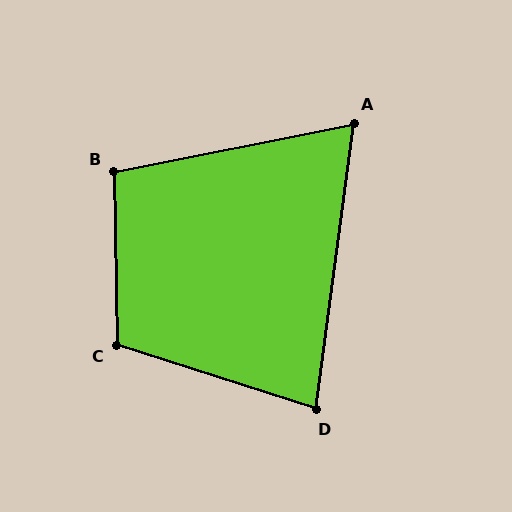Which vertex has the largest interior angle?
C, at approximately 109 degrees.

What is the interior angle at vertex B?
Approximately 100 degrees (obtuse).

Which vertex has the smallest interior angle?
A, at approximately 71 degrees.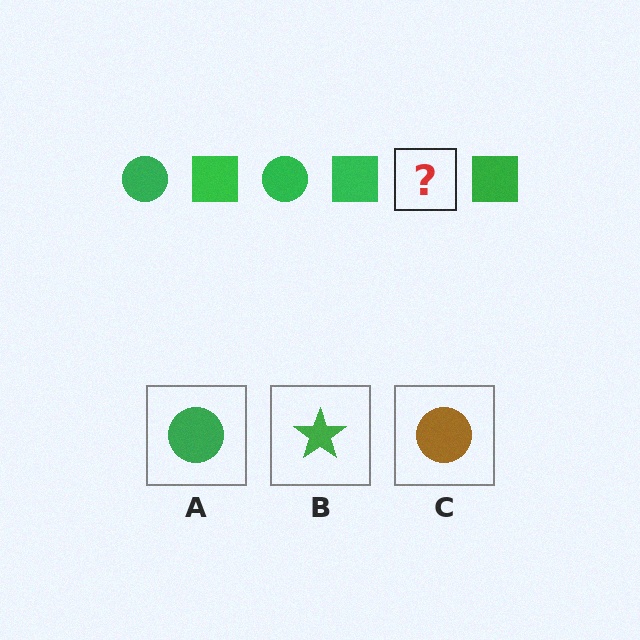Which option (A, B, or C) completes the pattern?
A.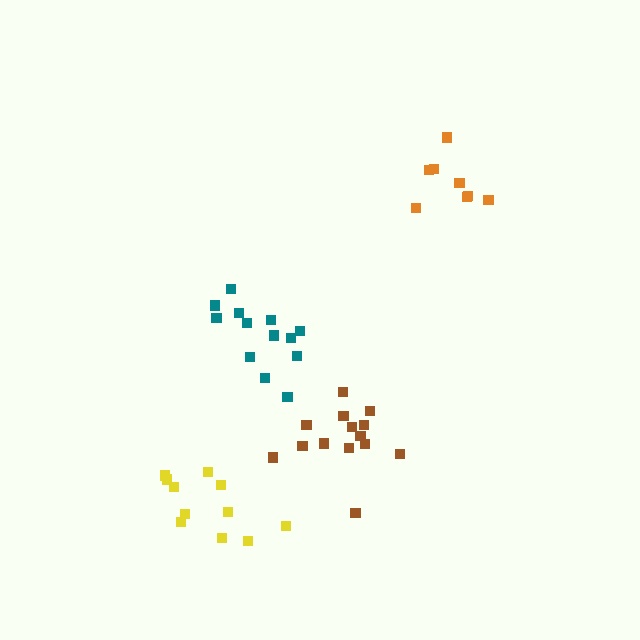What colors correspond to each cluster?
The clusters are colored: orange, yellow, brown, teal.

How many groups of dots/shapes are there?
There are 4 groups.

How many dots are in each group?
Group 1: 8 dots, Group 2: 11 dots, Group 3: 14 dots, Group 4: 13 dots (46 total).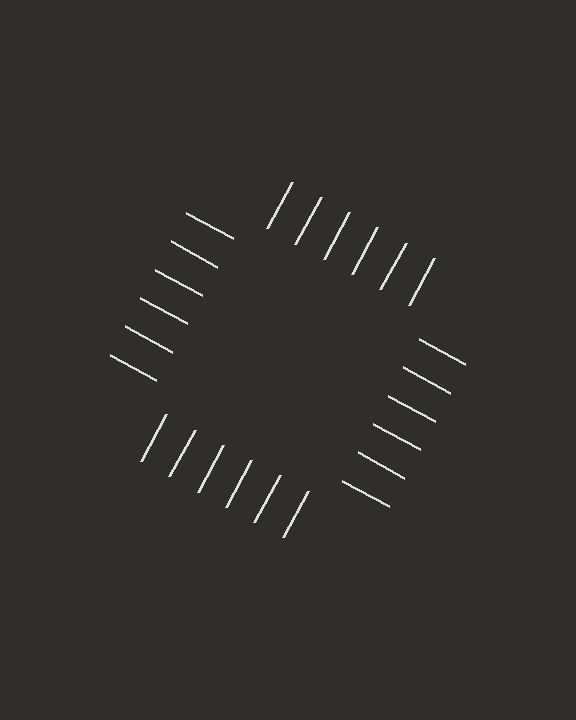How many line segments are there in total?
24 — 6 along each of the 4 edges.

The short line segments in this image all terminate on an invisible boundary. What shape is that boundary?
An illusory square — the line segments terminate on its edges but no continuous stroke is drawn.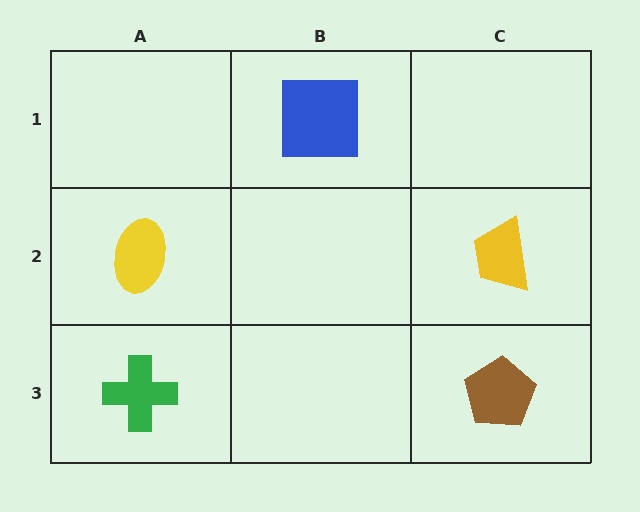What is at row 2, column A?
A yellow ellipse.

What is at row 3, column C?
A brown pentagon.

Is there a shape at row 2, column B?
No, that cell is empty.